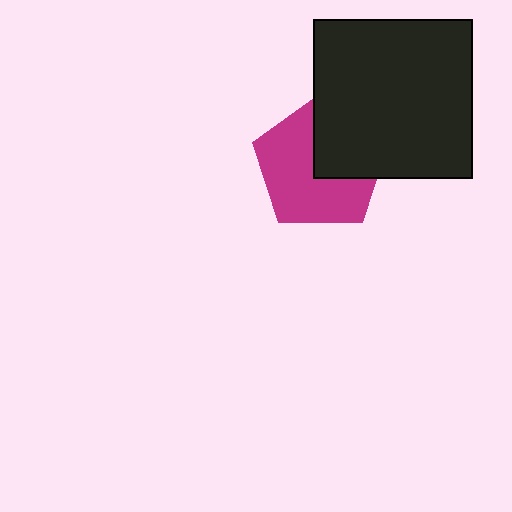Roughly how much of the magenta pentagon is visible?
About half of it is visible (roughly 63%).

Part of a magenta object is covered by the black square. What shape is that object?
It is a pentagon.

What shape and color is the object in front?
The object in front is a black square.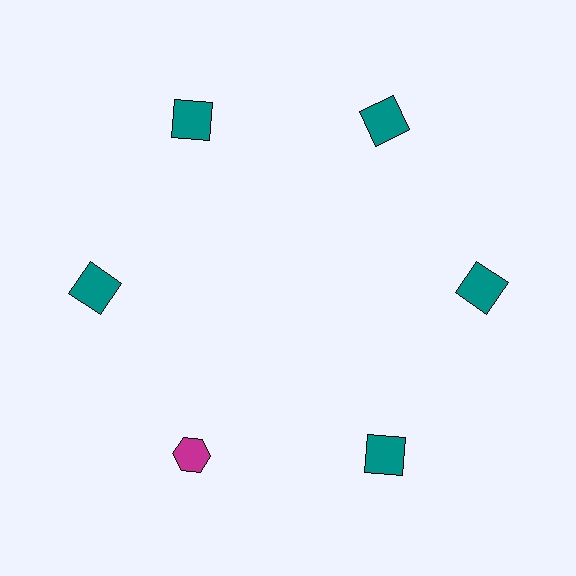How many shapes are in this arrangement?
There are 6 shapes arranged in a ring pattern.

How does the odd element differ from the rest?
It differs in both color (magenta instead of teal) and shape (hexagon instead of square).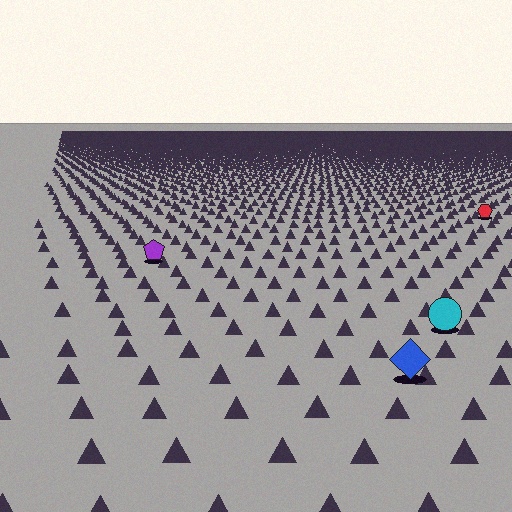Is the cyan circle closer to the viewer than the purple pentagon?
Yes. The cyan circle is closer — you can tell from the texture gradient: the ground texture is coarser near it.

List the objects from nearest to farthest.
From nearest to farthest: the blue diamond, the cyan circle, the purple pentagon, the red hexagon.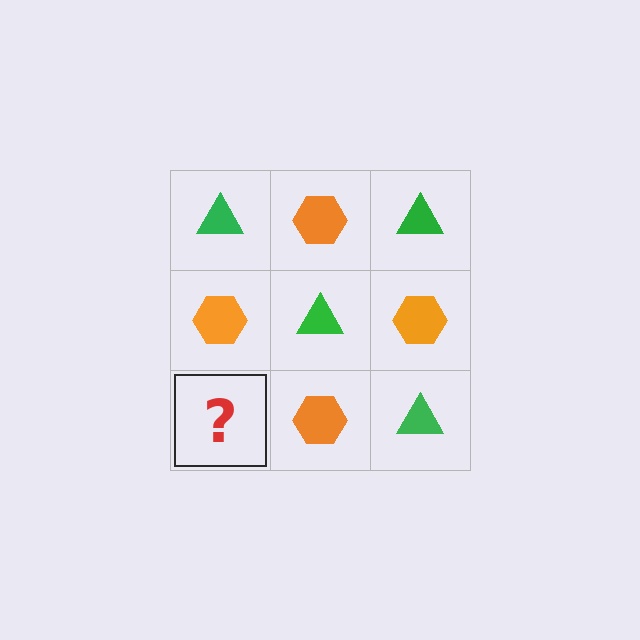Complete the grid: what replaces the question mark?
The question mark should be replaced with a green triangle.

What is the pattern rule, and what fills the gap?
The rule is that it alternates green triangle and orange hexagon in a checkerboard pattern. The gap should be filled with a green triangle.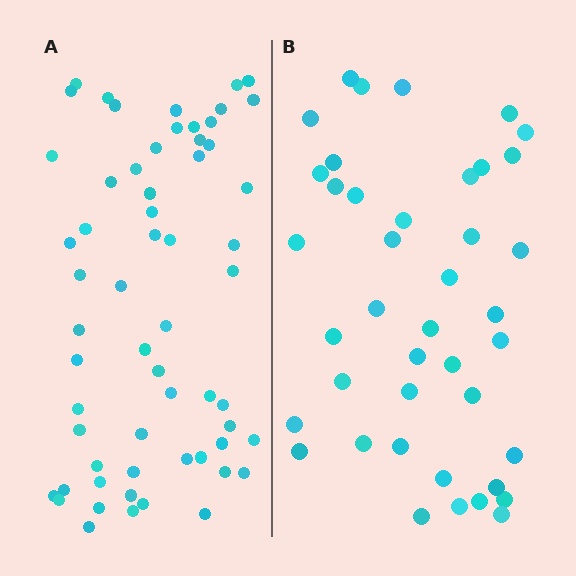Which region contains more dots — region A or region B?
Region A (the left region) has more dots.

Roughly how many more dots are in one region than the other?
Region A has approximately 20 more dots than region B.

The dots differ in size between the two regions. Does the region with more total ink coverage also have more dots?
No. Region B has more total ink coverage because its dots are larger, but region A actually contains more individual dots. Total area can be misleading — the number of items is what matters here.